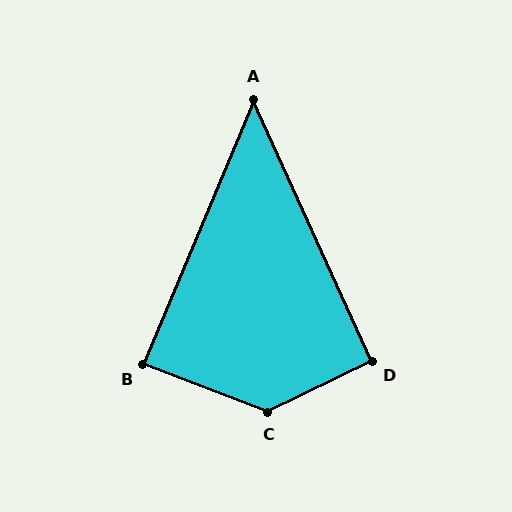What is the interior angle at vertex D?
Approximately 92 degrees (approximately right).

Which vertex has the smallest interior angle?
A, at approximately 47 degrees.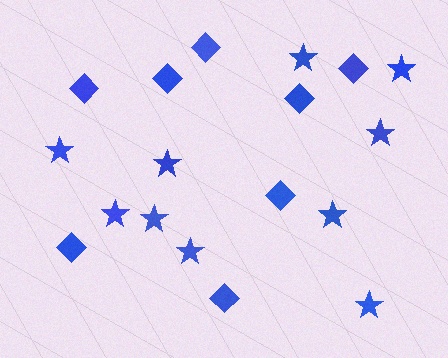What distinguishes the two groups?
There are 2 groups: one group of diamonds (8) and one group of stars (10).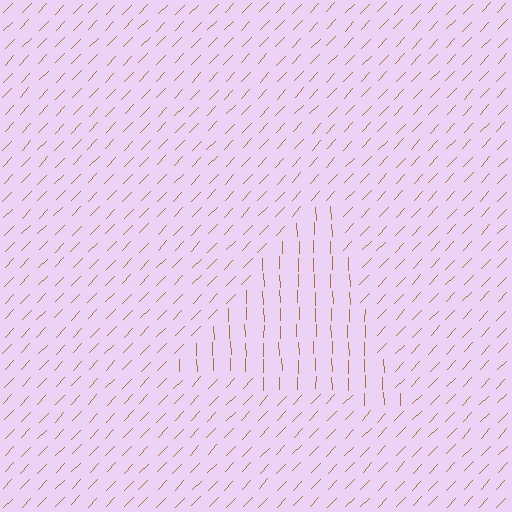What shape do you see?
I see a triangle.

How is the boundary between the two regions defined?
The boundary is defined purely by a change in line orientation (approximately 45 degrees difference). All lines are the same color and thickness.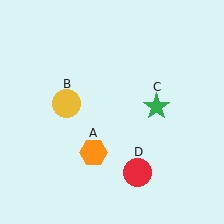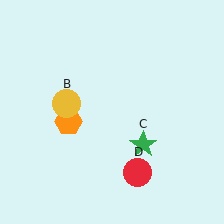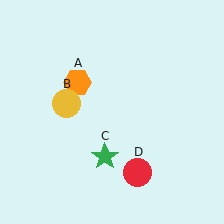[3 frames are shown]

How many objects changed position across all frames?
2 objects changed position: orange hexagon (object A), green star (object C).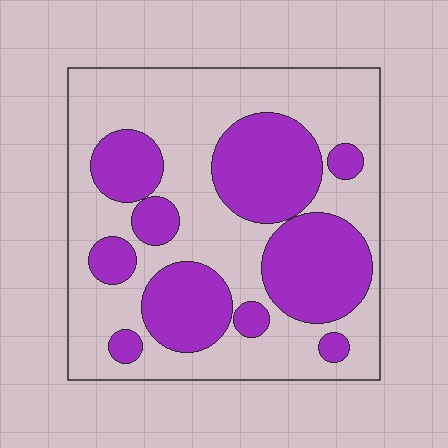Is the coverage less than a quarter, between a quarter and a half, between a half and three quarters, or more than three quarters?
Between a quarter and a half.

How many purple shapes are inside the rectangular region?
10.